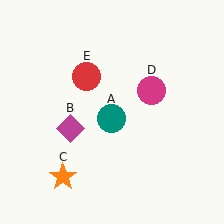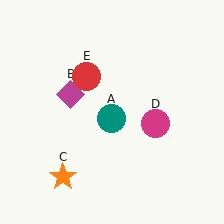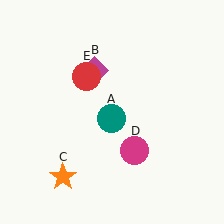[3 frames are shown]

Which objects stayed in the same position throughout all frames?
Teal circle (object A) and orange star (object C) and red circle (object E) remained stationary.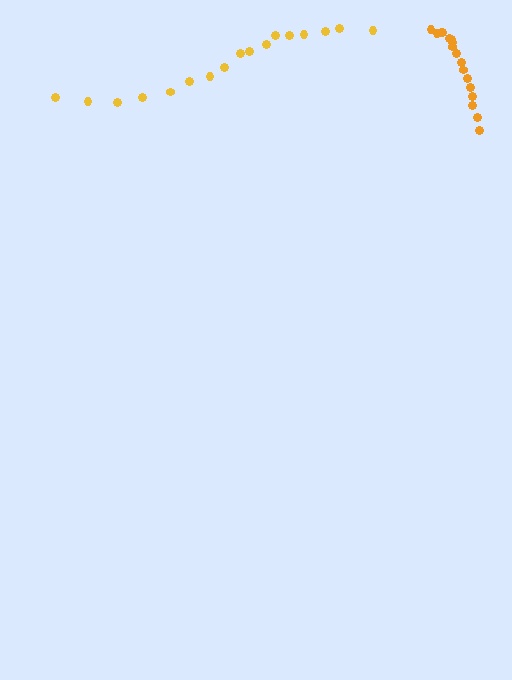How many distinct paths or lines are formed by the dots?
There are 2 distinct paths.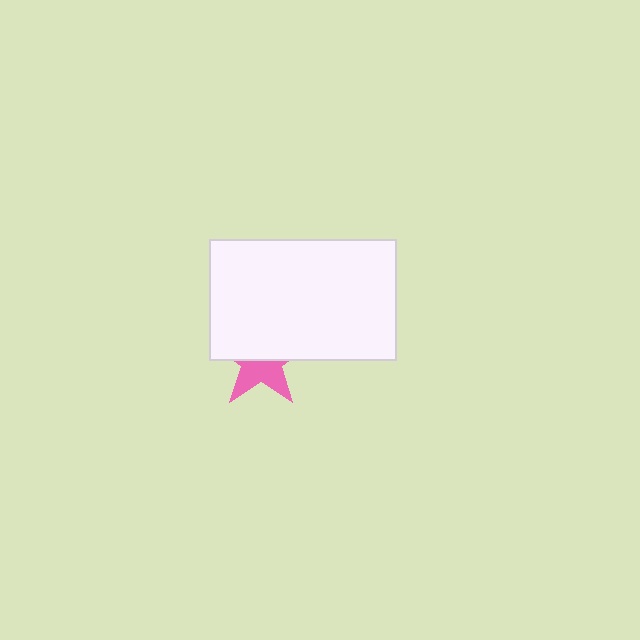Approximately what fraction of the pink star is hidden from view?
Roughly 56% of the pink star is hidden behind the white rectangle.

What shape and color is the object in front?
The object in front is a white rectangle.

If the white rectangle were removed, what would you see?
You would see the complete pink star.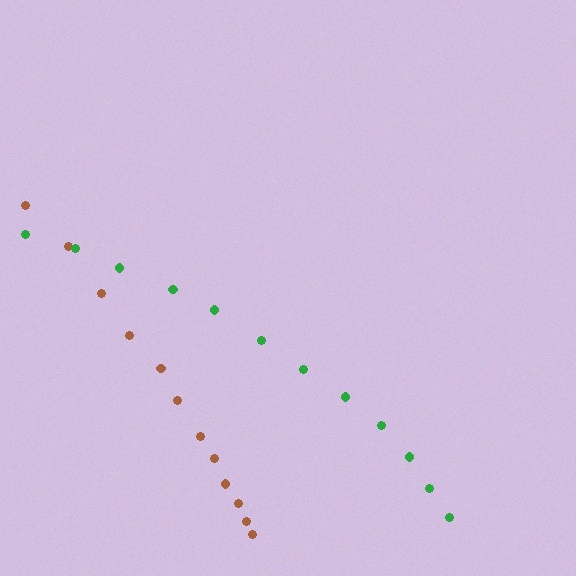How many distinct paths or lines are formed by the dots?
There are 2 distinct paths.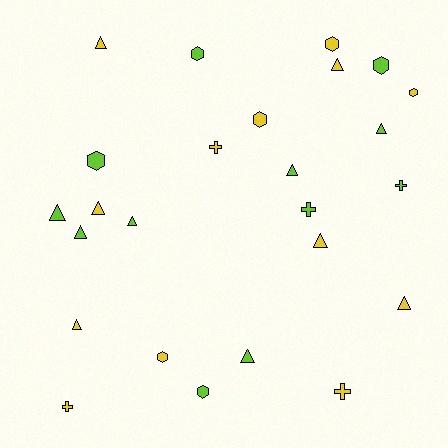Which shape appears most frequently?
Triangle, with 12 objects.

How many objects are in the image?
There are 25 objects.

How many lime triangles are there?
There are 6 lime triangles.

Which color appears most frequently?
Yellow, with 13 objects.